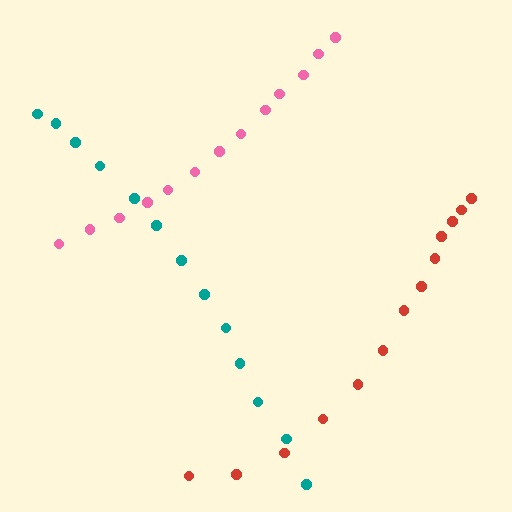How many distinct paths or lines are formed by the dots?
There are 3 distinct paths.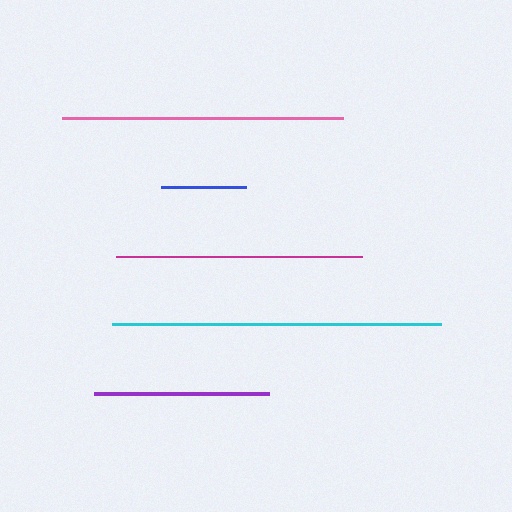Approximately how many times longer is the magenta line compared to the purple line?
The magenta line is approximately 1.4 times the length of the purple line.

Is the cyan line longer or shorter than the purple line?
The cyan line is longer than the purple line.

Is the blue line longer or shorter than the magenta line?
The magenta line is longer than the blue line.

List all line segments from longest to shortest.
From longest to shortest: cyan, pink, magenta, purple, blue.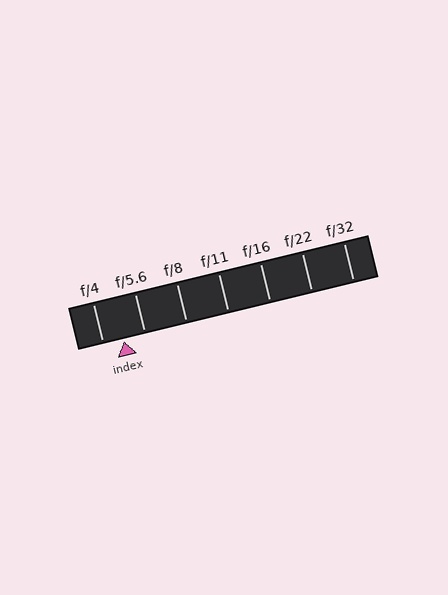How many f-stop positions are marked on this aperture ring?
There are 7 f-stop positions marked.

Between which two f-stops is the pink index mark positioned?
The index mark is between f/4 and f/5.6.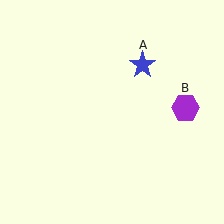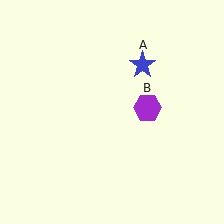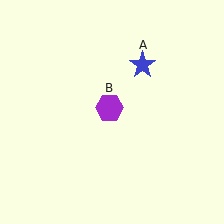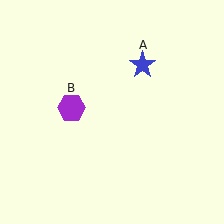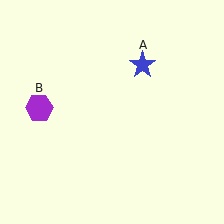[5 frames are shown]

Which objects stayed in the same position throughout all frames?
Blue star (object A) remained stationary.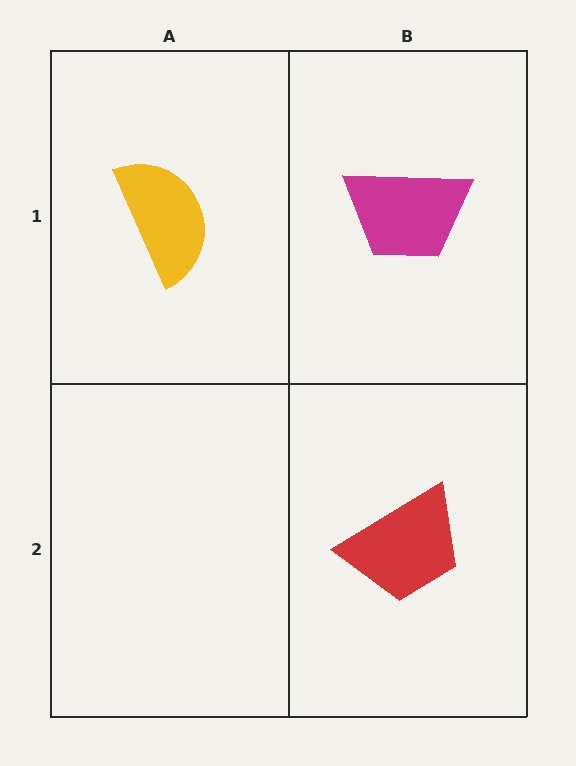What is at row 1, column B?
A magenta trapezoid.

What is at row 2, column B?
A red trapezoid.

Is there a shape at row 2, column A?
No, that cell is empty.